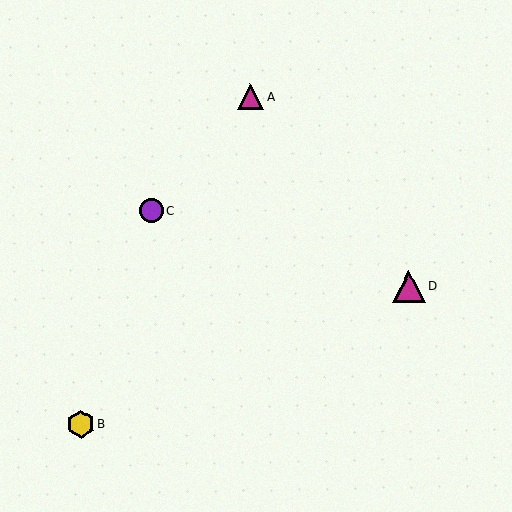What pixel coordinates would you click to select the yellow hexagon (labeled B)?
Click at (81, 424) to select the yellow hexagon B.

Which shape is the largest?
The magenta triangle (labeled D) is the largest.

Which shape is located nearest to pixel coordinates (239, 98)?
The magenta triangle (labeled A) at (250, 97) is nearest to that location.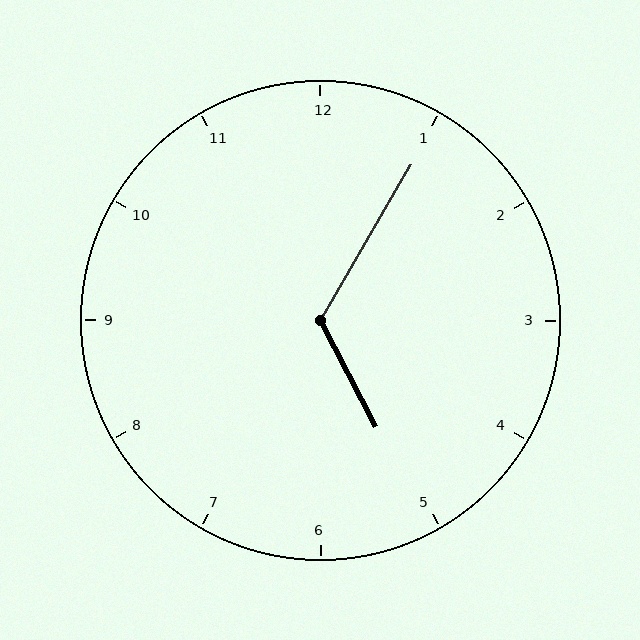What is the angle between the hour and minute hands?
Approximately 122 degrees.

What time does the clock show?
5:05.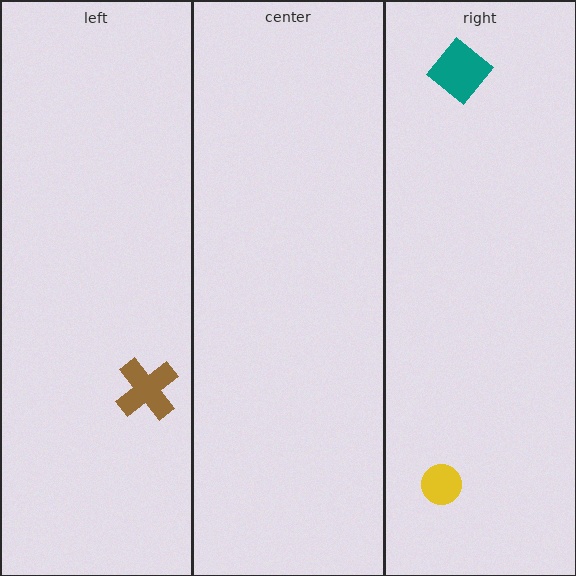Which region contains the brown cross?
The left region.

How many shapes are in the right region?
2.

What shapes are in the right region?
The teal diamond, the yellow circle.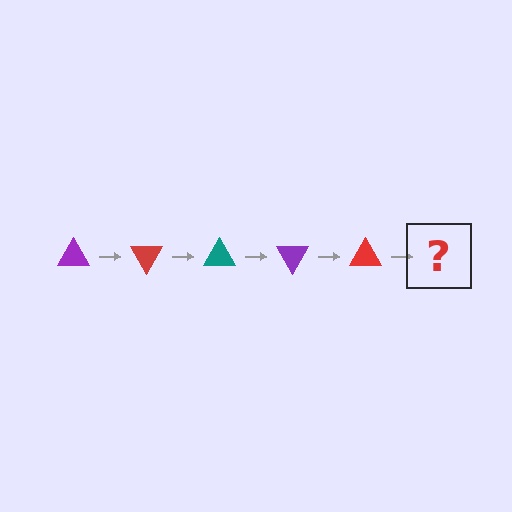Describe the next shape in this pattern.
It should be a teal triangle, rotated 300 degrees from the start.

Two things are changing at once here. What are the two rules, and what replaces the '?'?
The two rules are that it rotates 60 degrees each step and the color cycles through purple, red, and teal. The '?' should be a teal triangle, rotated 300 degrees from the start.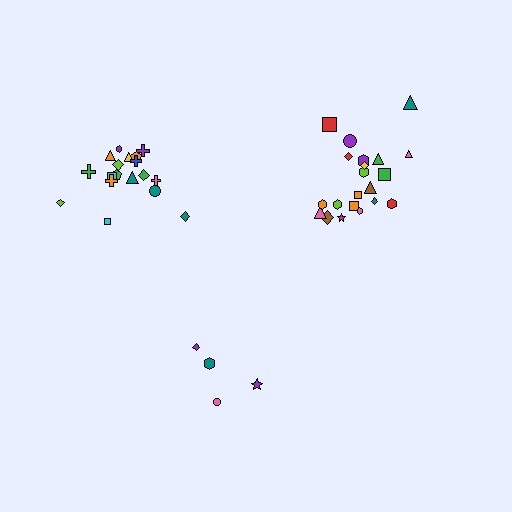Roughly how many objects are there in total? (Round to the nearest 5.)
Roughly 45 objects in total.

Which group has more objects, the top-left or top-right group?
The top-right group.